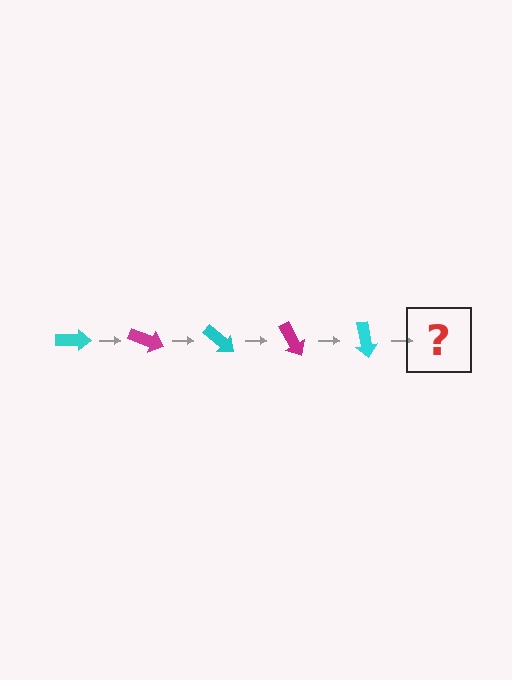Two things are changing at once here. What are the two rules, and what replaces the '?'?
The two rules are that it rotates 20 degrees each step and the color cycles through cyan and magenta. The '?' should be a magenta arrow, rotated 100 degrees from the start.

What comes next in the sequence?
The next element should be a magenta arrow, rotated 100 degrees from the start.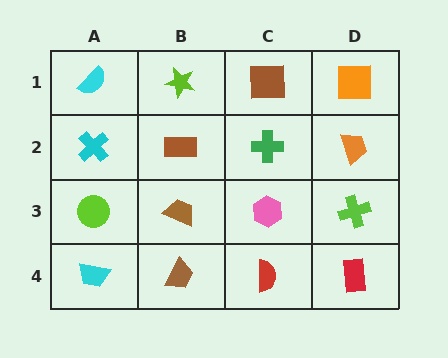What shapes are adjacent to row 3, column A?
A cyan cross (row 2, column A), a cyan trapezoid (row 4, column A), a brown trapezoid (row 3, column B).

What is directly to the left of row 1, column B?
A cyan semicircle.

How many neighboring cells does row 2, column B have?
4.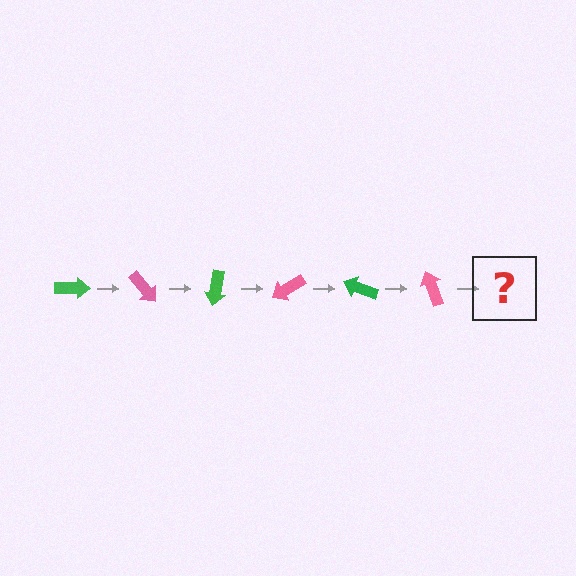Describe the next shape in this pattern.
It should be a green arrow, rotated 300 degrees from the start.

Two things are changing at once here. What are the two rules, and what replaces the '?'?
The two rules are that it rotates 50 degrees each step and the color cycles through green and pink. The '?' should be a green arrow, rotated 300 degrees from the start.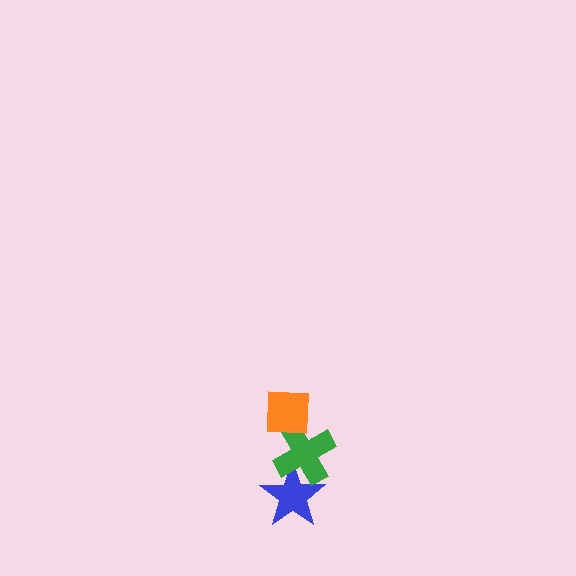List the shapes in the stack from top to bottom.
From top to bottom: the orange square, the green cross, the blue star.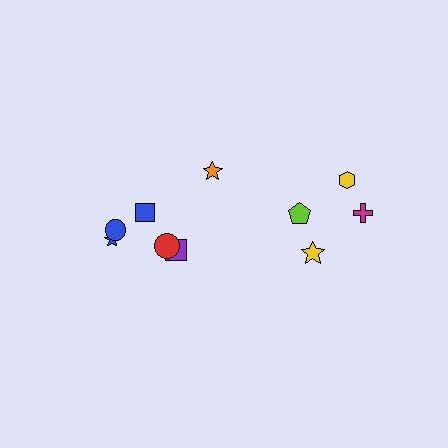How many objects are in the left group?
There are 6 objects.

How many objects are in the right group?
There are 4 objects.